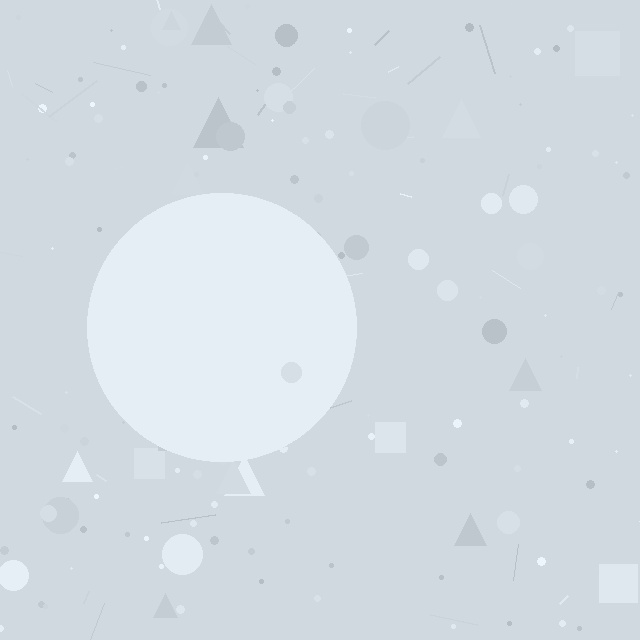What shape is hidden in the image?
A circle is hidden in the image.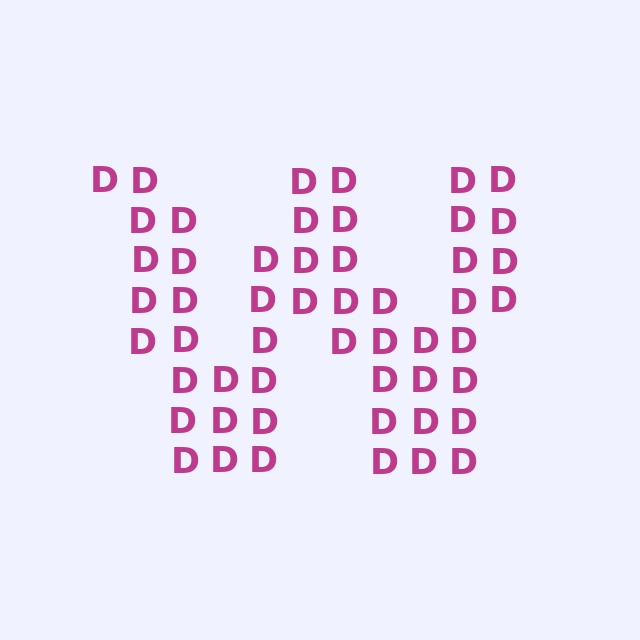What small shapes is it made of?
It is made of small letter D's.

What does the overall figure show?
The overall figure shows the letter W.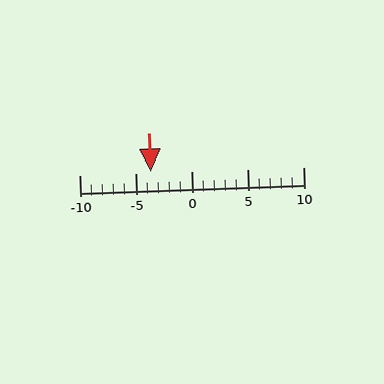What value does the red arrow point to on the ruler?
The red arrow points to approximately -4.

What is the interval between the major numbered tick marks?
The major tick marks are spaced 5 units apart.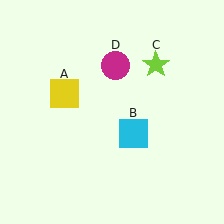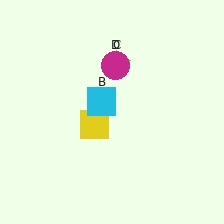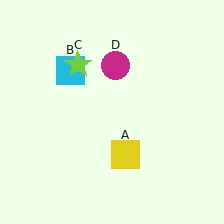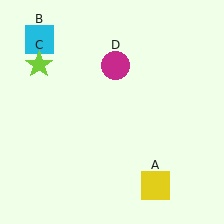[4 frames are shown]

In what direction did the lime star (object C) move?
The lime star (object C) moved left.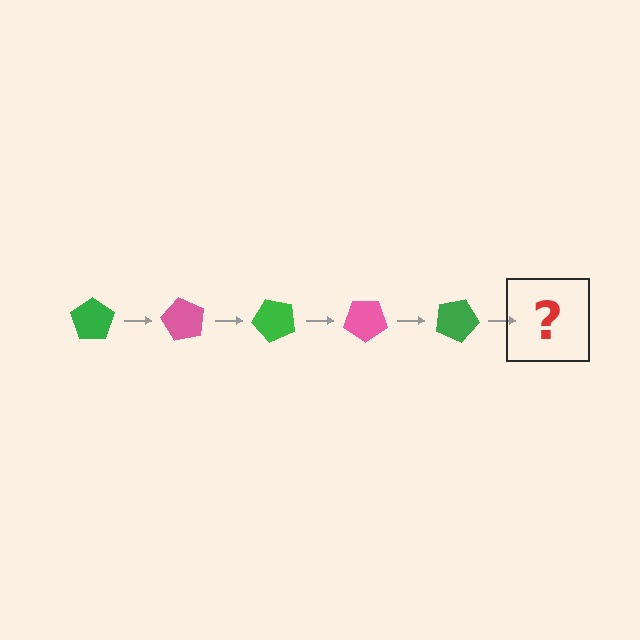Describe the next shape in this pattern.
It should be a pink pentagon, rotated 300 degrees from the start.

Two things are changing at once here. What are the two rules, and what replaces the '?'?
The two rules are that it rotates 60 degrees each step and the color cycles through green and pink. The '?' should be a pink pentagon, rotated 300 degrees from the start.